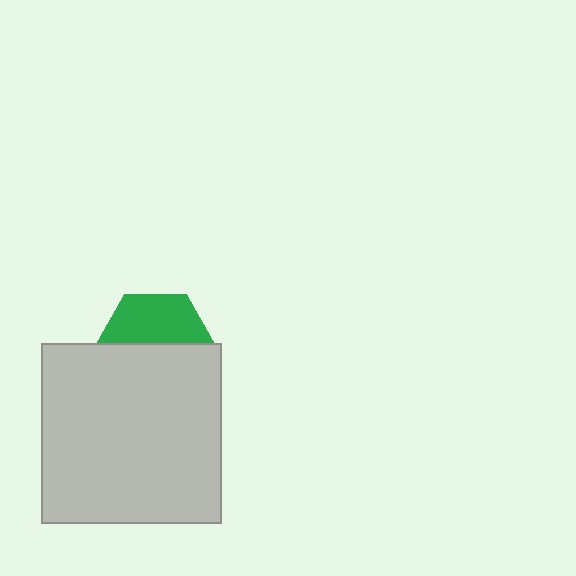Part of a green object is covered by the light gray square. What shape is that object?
It is a hexagon.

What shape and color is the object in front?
The object in front is a light gray square.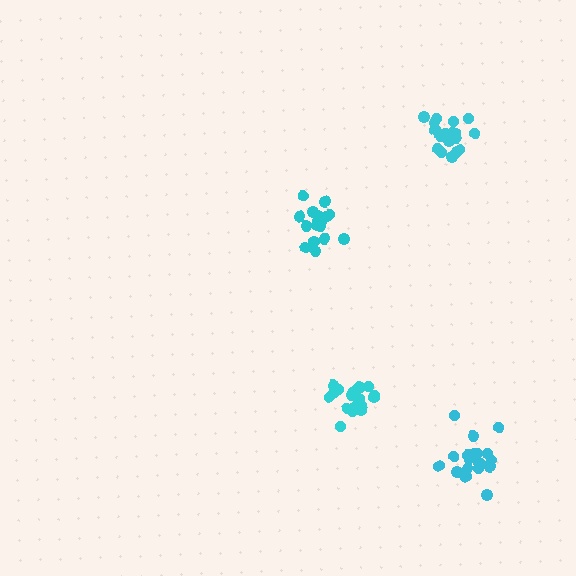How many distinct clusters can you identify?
There are 4 distinct clusters.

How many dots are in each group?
Group 1: 17 dots, Group 2: 21 dots, Group 3: 21 dots, Group 4: 21 dots (80 total).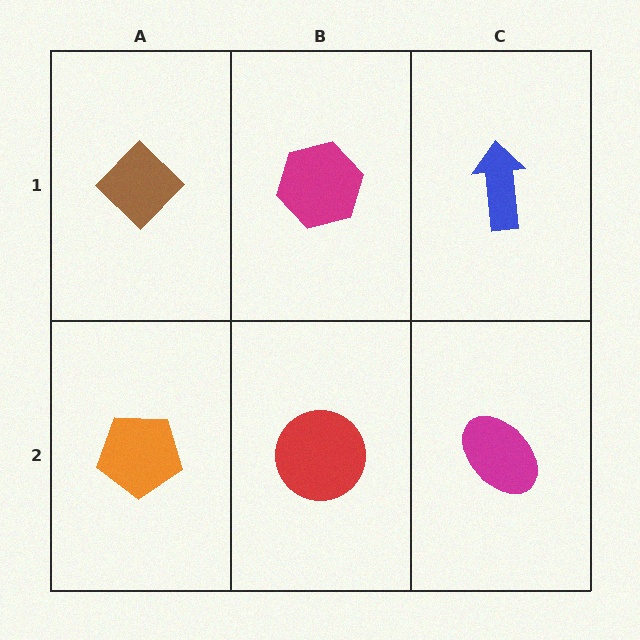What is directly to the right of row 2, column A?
A red circle.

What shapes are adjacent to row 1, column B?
A red circle (row 2, column B), a brown diamond (row 1, column A), a blue arrow (row 1, column C).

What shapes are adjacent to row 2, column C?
A blue arrow (row 1, column C), a red circle (row 2, column B).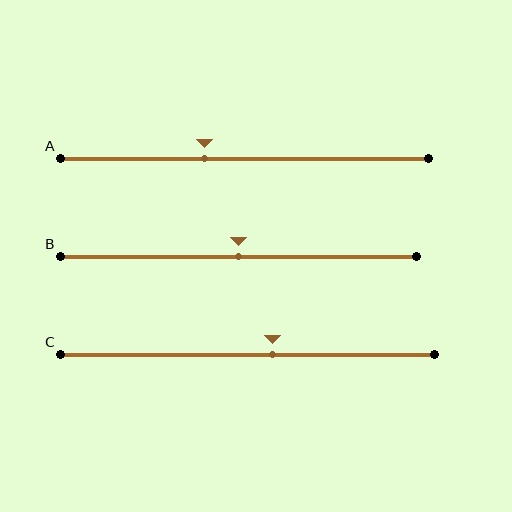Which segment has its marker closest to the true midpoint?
Segment B has its marker closest to the true midpoint.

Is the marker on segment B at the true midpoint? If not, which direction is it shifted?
Yes, the marker on segment B is at the true midpoint.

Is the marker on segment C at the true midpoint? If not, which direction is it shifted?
No, the marker on segment C is shifted to the right by about 7% of the segment length.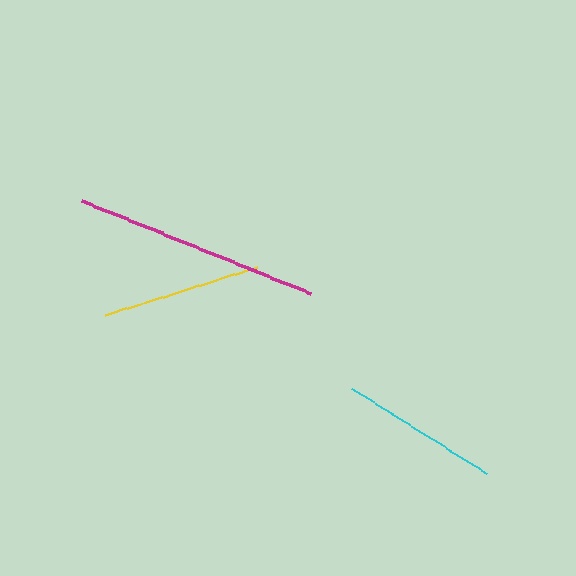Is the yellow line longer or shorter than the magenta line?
The magenta line is longer than the yellow line.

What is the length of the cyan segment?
The cyan segment is approximately 159 pixels long.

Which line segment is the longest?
The magenta line is the longest at approximately 246 pixels.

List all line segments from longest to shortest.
From longest to shortest: magenta, cyan, yellow.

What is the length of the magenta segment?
The magenta segment is approximately 246 pixels long.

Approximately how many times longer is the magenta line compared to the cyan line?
The magenta line is approximately 1.5 times the length of the cyan line.